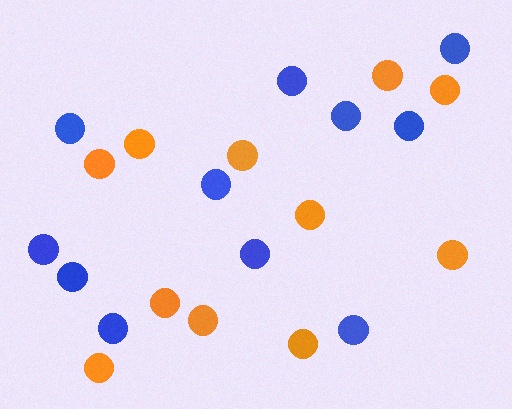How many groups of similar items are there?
There are 2 groups: one group of blue circles (11) and one group of orange circles (11).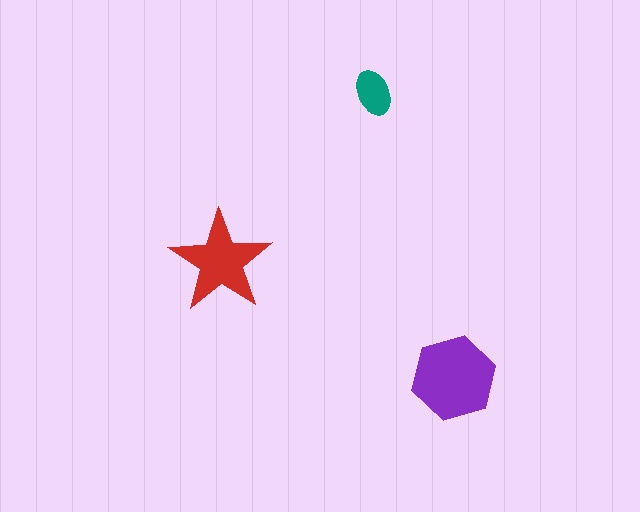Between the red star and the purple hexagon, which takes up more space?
The purple hexagon.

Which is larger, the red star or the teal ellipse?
The red star.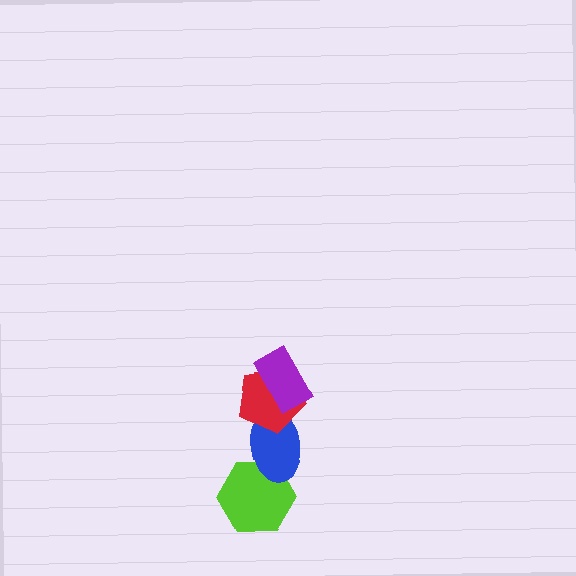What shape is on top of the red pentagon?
The purple rectangle is on top of the red pentagon.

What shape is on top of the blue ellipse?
The red pentagon is on top of the blue ellipse.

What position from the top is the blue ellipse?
The blue ellipse is 3rd from the top.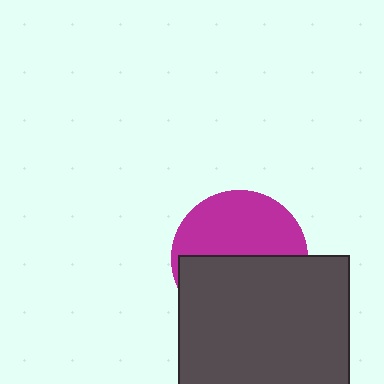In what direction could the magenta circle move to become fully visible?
The magenta circle could move up. That would shift it out from behind the dark gray square entirely.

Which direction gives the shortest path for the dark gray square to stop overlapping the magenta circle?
Moving down gives the shortest separation.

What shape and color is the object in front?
The object in front is a dark gray square.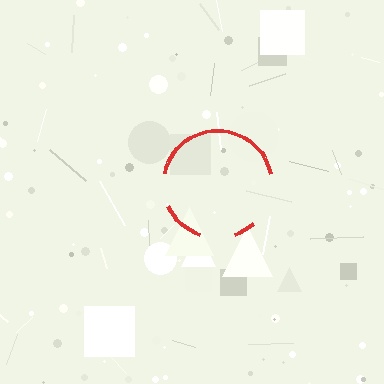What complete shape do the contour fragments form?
The contour fragments form a circle.